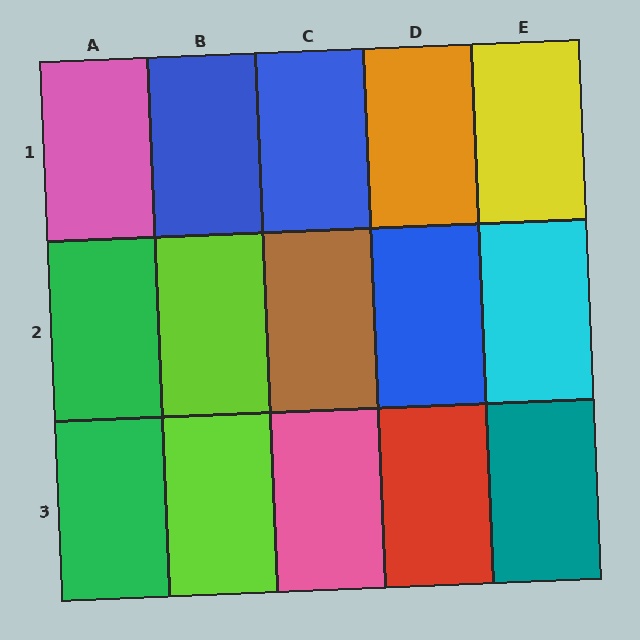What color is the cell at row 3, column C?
Pink.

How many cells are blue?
3 cells are blue.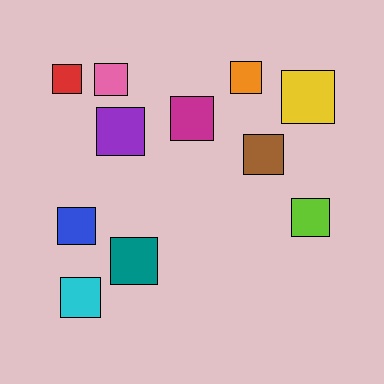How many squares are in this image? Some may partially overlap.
There are 11 squares.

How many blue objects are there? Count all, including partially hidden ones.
There is 1 blue object.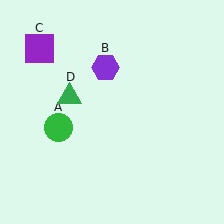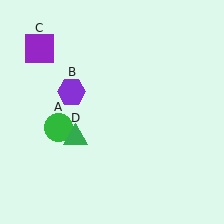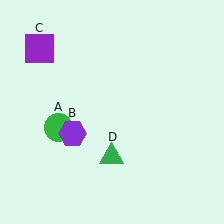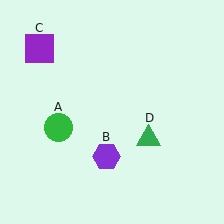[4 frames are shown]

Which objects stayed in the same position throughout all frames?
Green circle (object A) and purple square (object C) remained stationary.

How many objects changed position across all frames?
2 objects changed position: purple hexagon (object B), green triangle (object D).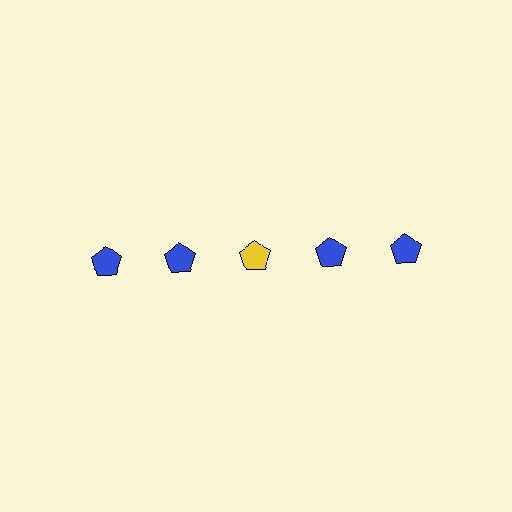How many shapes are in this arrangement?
There are 5 shapes arranged in a grid pattern.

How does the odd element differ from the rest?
It has a different color: yellow instead of blue.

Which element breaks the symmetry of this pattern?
The yellow pentagon in the top row, center column breaks the symmetry. All other shapes are blue pentagons.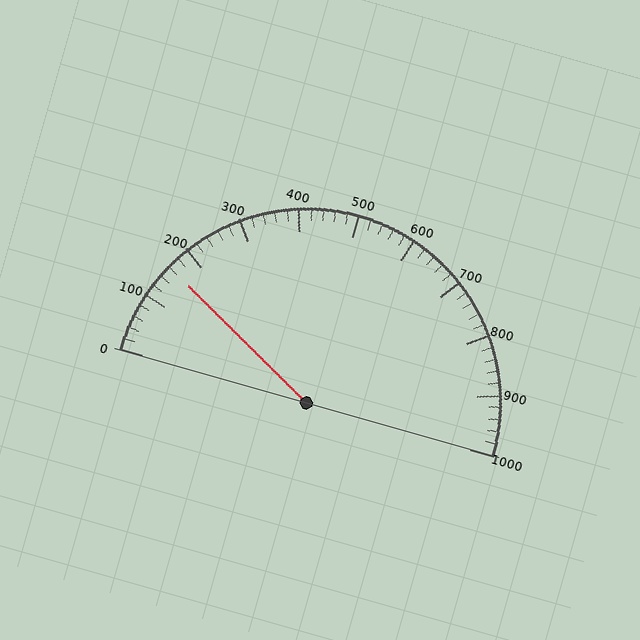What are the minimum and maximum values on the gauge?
The gauge ranges from 0 to 1000.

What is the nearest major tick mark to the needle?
The nearest major tick mark is 200.